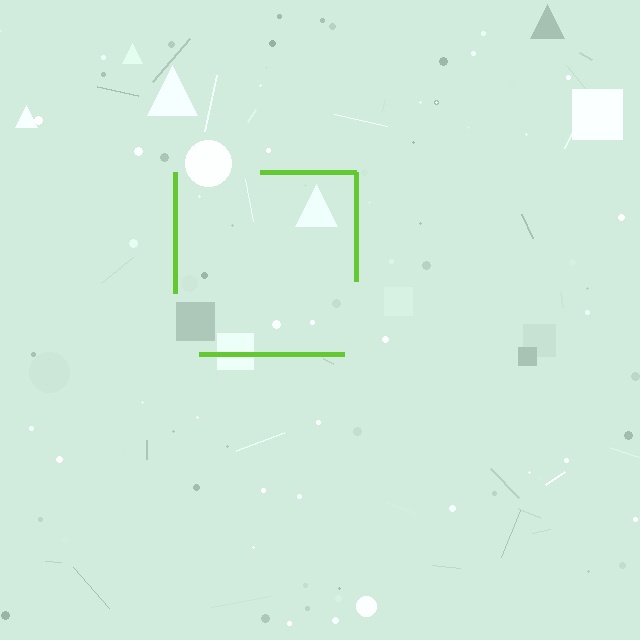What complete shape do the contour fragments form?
The contour fragments form a square.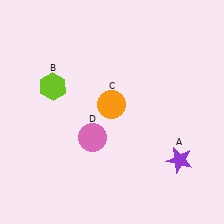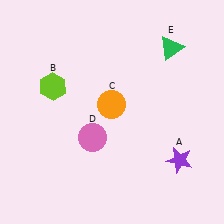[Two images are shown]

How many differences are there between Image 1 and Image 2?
There is 1 difference between the two images.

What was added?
A green triangle (E) was added in Image 2.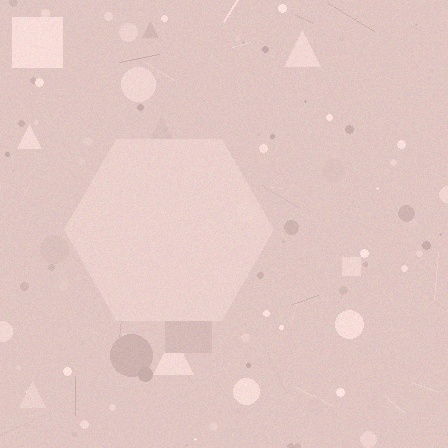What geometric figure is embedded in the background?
A hexagon is embedded in the background.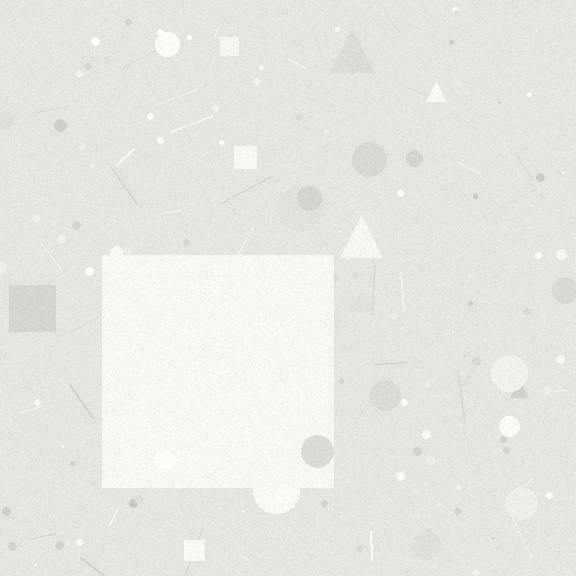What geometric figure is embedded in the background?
A square is embedded in the background.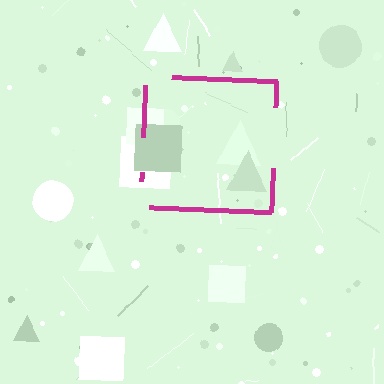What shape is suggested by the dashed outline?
The dashed outline suggests a square.